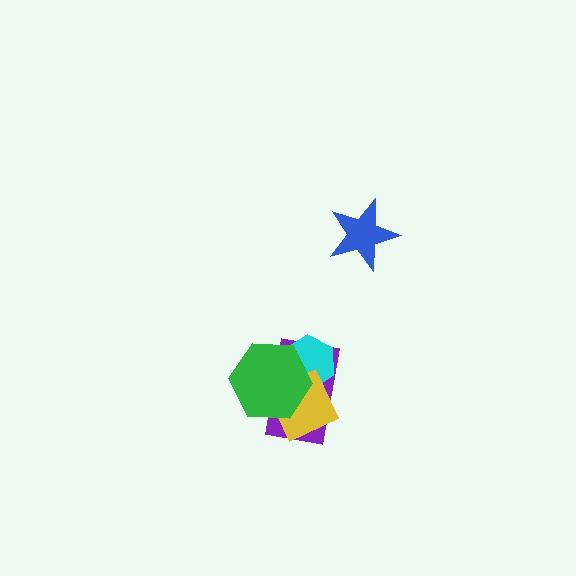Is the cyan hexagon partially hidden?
Yes, it is partially covered by another shape.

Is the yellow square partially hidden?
Yes, it is partially covered by another shape.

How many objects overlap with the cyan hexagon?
3 objects overlap with the cyan hexagon.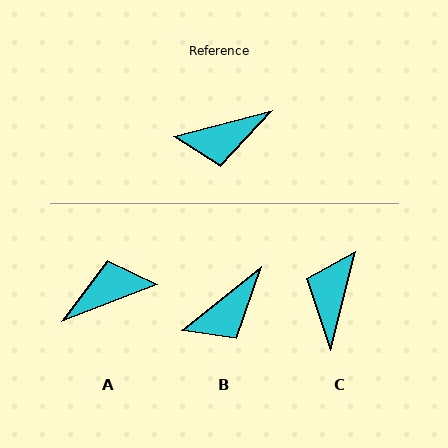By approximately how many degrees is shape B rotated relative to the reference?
Approximately 24 degrees counter-clockwise.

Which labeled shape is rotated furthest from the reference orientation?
A, about 174 degrees away.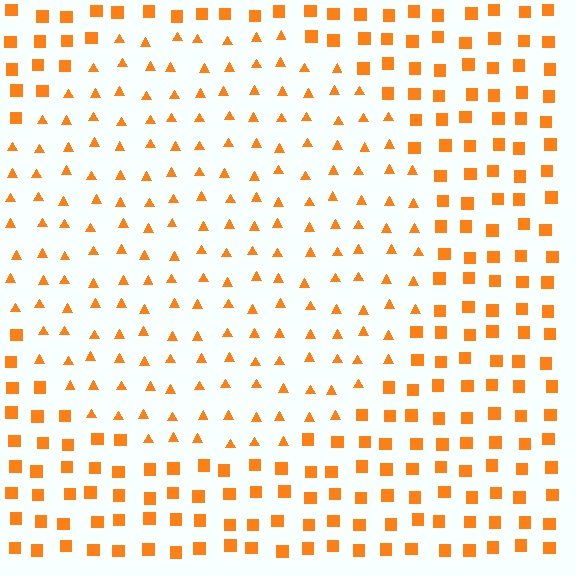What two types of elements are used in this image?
The image uses triangles inside the circle region and squares outside it.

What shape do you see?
I see a circle.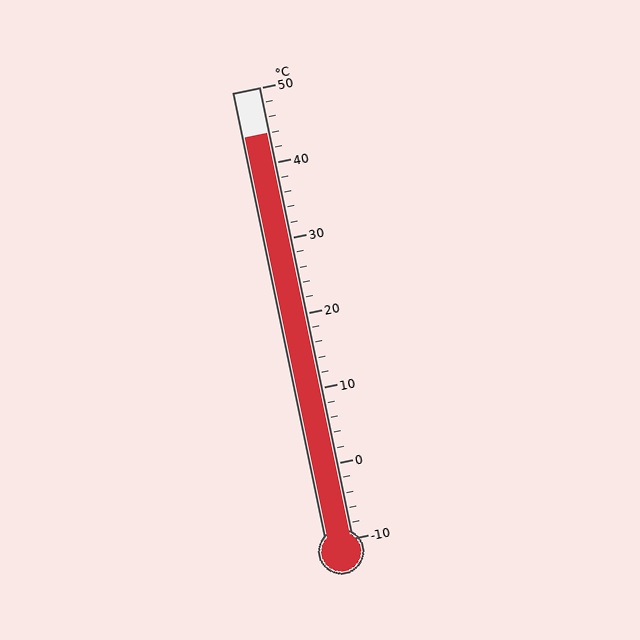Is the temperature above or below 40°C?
The temperature is above 40°C.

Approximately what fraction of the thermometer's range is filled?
The thermometer is filled to approximately 90% of its range.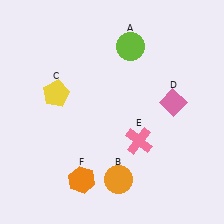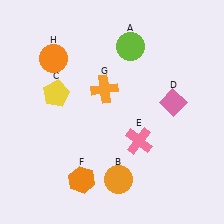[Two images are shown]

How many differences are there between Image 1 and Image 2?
There are 2 differences between the two images.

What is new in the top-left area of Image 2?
An orange circle (H) was added in the top-left area of Image 2.